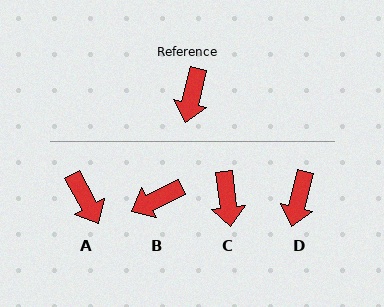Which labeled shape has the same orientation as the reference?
D.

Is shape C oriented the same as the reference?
No, it is off by about 21 degrees.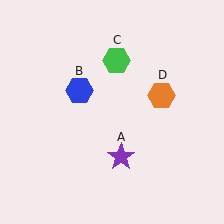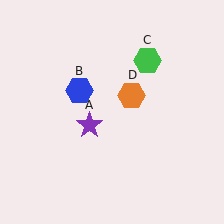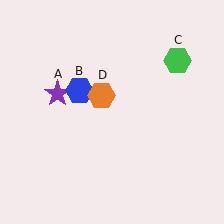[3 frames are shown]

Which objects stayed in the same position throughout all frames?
Blue hexagon (object B) remained stationary.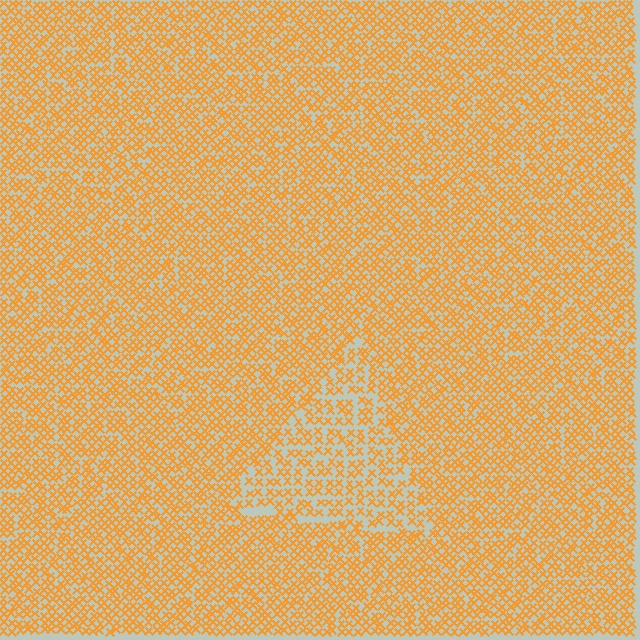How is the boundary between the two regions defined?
The boundary is defined by a change in element density (approximately 1.6x ratio). All elements are the same color, size, and shape.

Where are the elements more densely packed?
The elements are more densely packed outside the triangle boundary.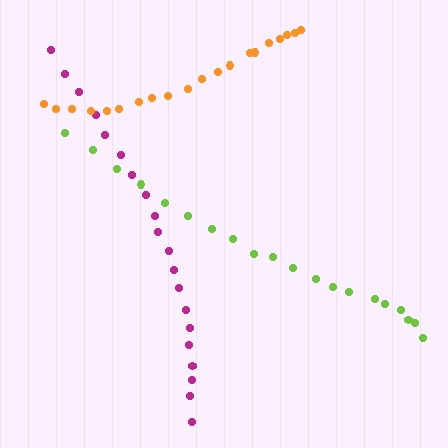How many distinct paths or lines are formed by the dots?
There are 3 distinct paths.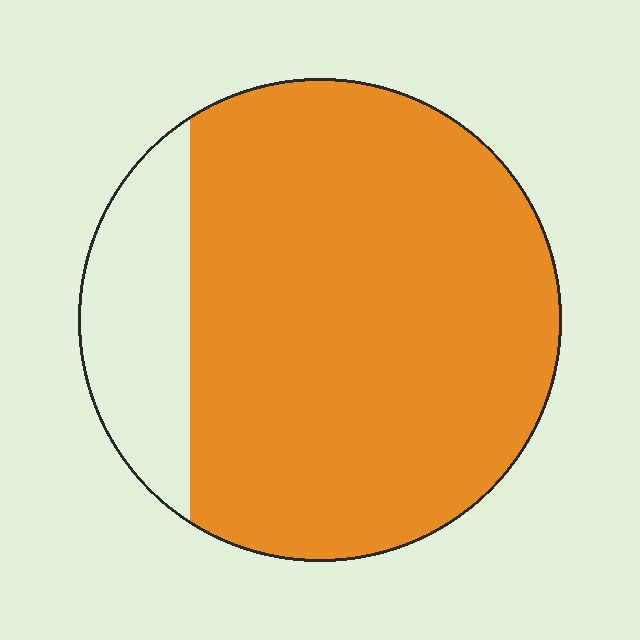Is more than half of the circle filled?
Yes.